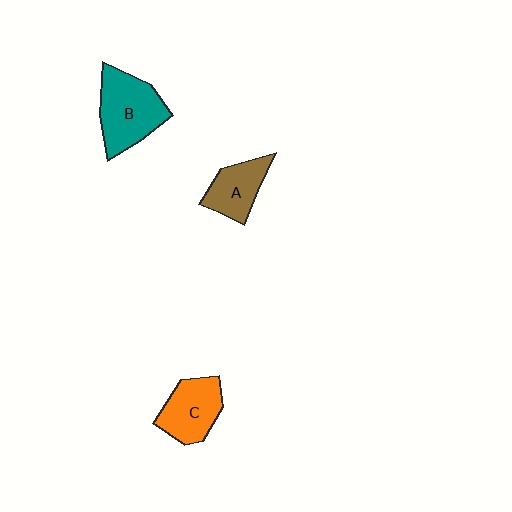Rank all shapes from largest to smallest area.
From largest to smallest: B (teal), C (orange), A (brown).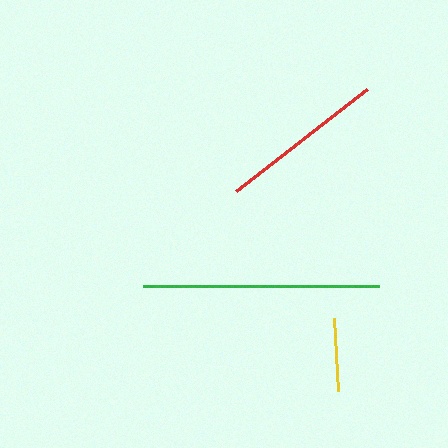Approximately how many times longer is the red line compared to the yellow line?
The red line is approximately 2.2 times the length of the yellow line.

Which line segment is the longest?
The green line is the longest at approximately 236 pixels.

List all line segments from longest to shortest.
From longest to shortest: green, red, yellow.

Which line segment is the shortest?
The yellow line is the shortest at approximately 74 pixels.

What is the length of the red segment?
The red segment is approximately 166 pixels long.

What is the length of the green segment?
The green segment is approximately 236 pixels long.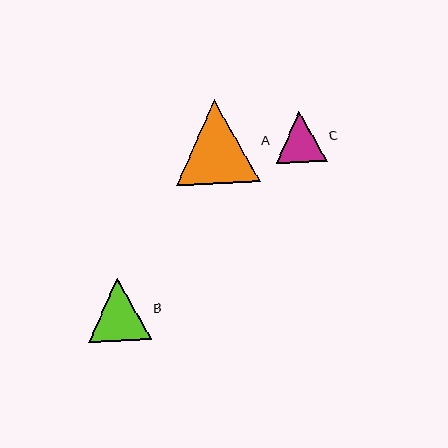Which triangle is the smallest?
Triangle C is the smallest with a size of approximately 51 pixels.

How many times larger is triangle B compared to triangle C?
Triangle B is approximately 1.2 times the size of triangle C.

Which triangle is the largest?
Triangle A is the largest with a size of approximately 84 pixels.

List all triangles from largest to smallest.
From largest to smallest: A, B, C.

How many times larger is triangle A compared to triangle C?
Triangle A is approximately 1.6 times the size of triangle C.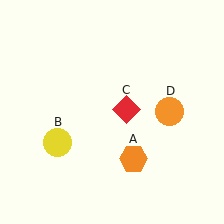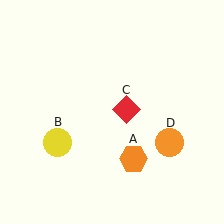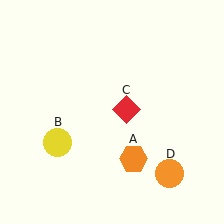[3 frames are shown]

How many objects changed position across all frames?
1 object changed position: orange circle (object D).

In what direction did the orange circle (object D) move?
The orange circle (object D) moved down.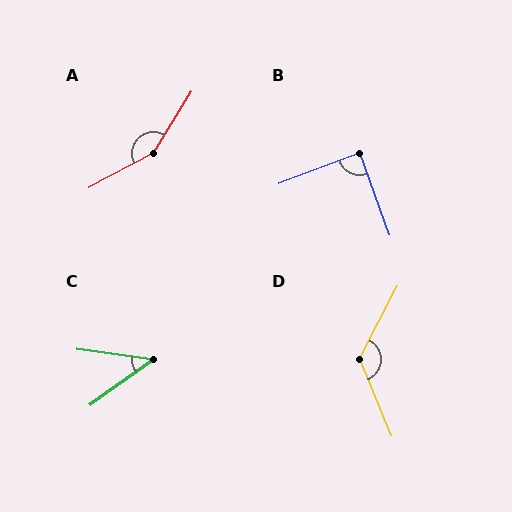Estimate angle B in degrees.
Approximately 90 degrees.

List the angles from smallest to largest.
C (43°), B (90°), D (130°), A (150°).